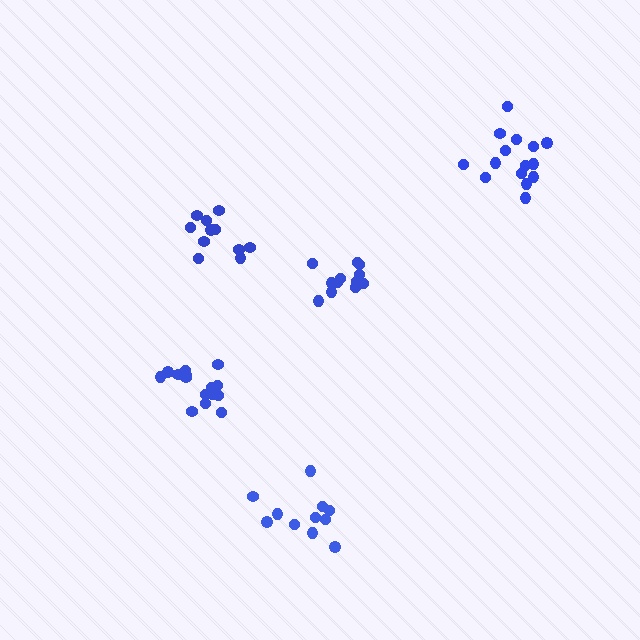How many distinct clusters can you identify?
There are 5 distinct clusters.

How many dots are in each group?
Group 1: 13 dots, Group 2: 11 dots, Group 3: 15 dots, Group 4: 11 dots, Group 5: 15 dots (65 total).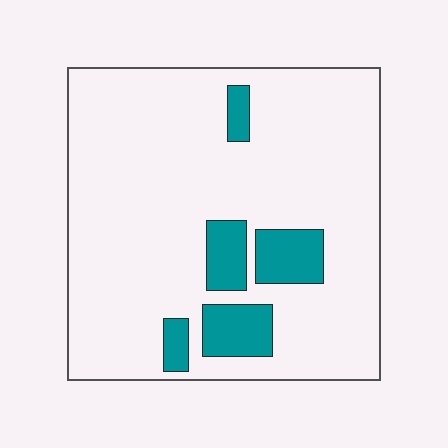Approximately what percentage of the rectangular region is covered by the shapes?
Approximately 15%.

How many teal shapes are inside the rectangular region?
5.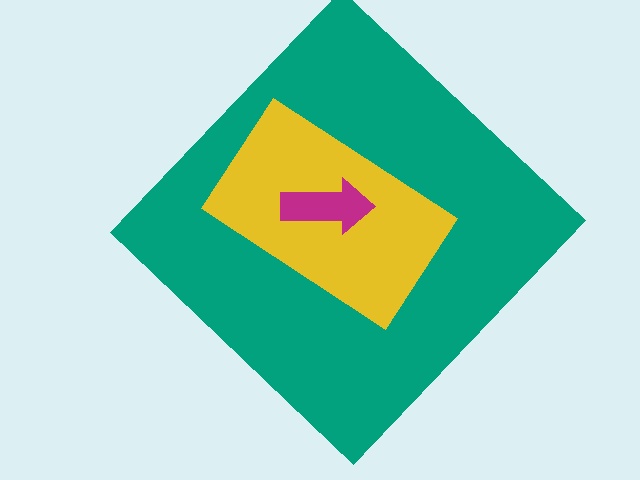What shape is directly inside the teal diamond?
The yellow rectangle.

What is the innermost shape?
The magenta arrow.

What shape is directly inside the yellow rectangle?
The magenta arrow.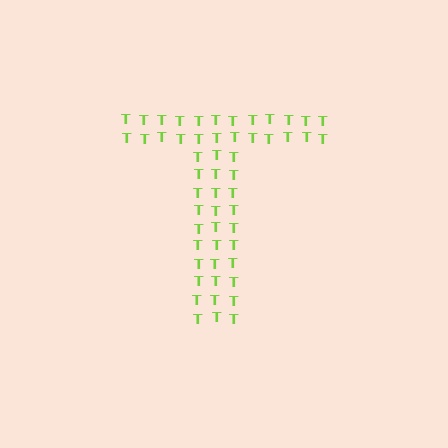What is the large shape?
The large shape is the letter T.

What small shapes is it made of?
It is made of small letter T's.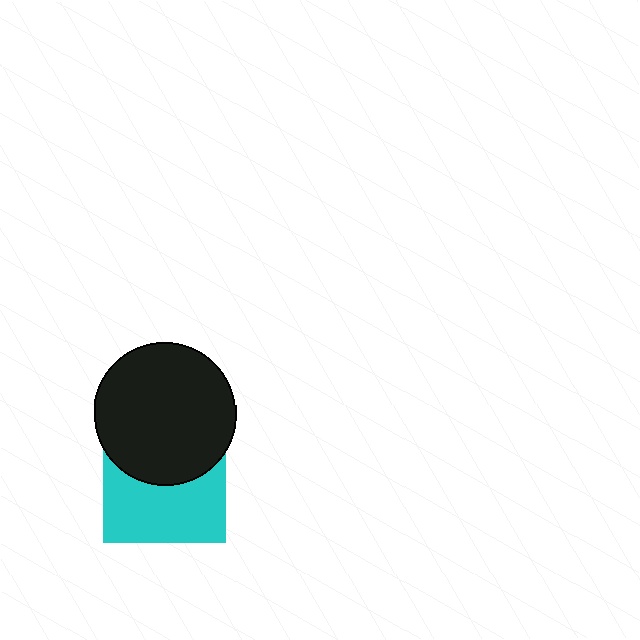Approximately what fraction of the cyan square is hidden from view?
Roughly 45% of the cyan square is hidden behind the black circle.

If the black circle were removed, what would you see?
You would see the complete cyan square.